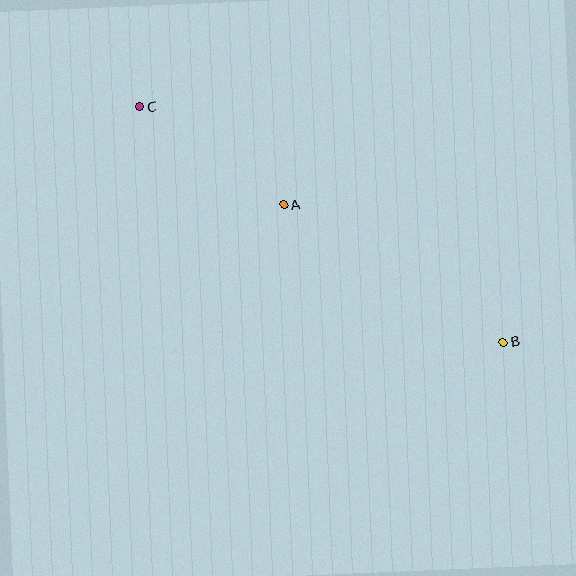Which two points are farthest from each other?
Points B and C are farthest from each other.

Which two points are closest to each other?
Points A and C are closest to each other.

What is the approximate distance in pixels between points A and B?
The distance between A and B is approximately 259 pixels.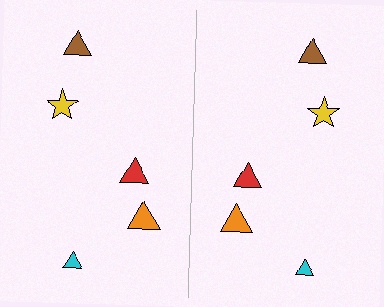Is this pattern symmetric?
Yes, this pattern has bilateral (reflection) symmetry.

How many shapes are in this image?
There are 10 shapes in this image.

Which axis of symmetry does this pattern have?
The pattern has a vertical axis of symmetry running through the center of the image.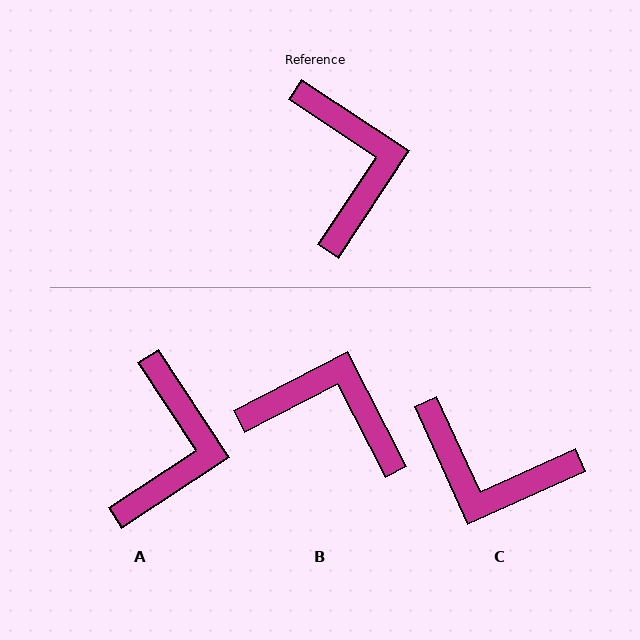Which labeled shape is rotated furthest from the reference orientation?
C, about 122 degrees away.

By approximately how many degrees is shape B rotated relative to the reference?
Approximately 61 degrees counter-clockwise.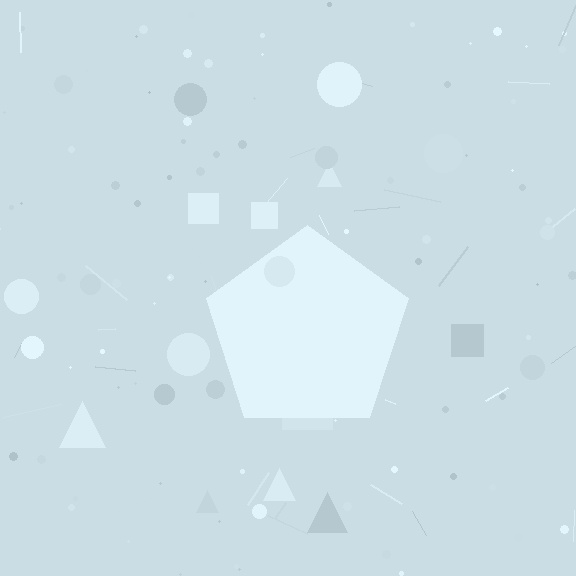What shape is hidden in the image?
A pentagon is hidden in the image.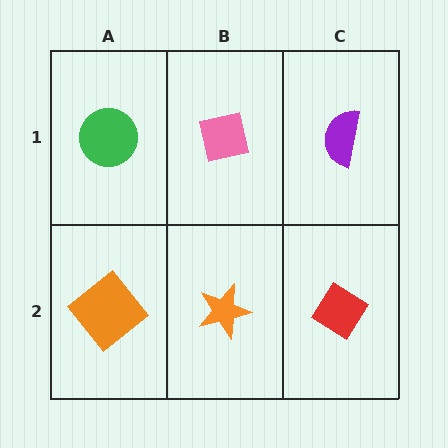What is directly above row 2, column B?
A pink square.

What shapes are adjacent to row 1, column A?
An orange diamond (row 2, column A), a pink square (row 1, column B).